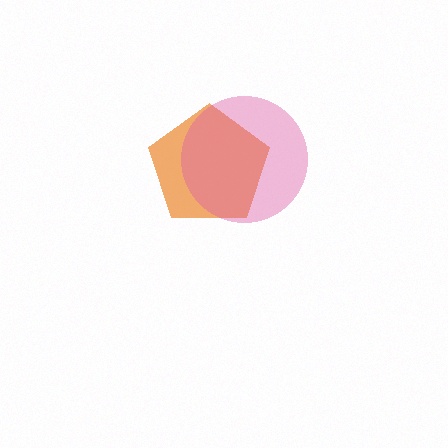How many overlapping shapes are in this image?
There are 2 overlapping shapes in the image.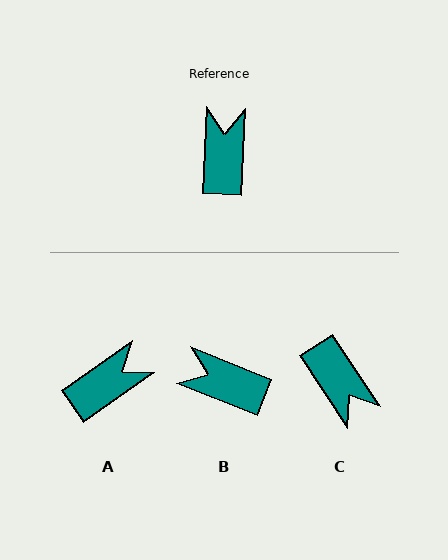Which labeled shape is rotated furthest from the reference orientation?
C, about 143 degrees away.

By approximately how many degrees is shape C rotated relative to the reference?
Approximately 143 degrees clockwise.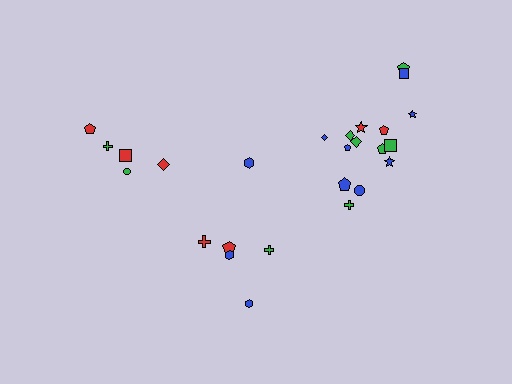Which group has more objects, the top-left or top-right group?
The top-right group.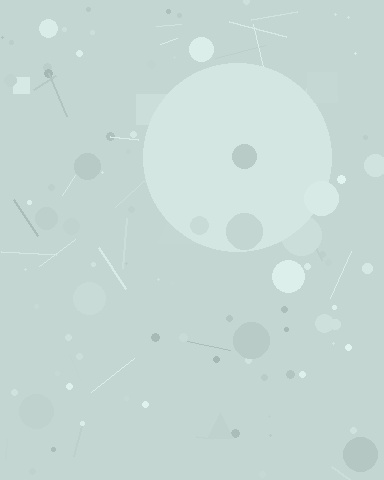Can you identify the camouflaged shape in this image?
The camouflaged shape is a circle.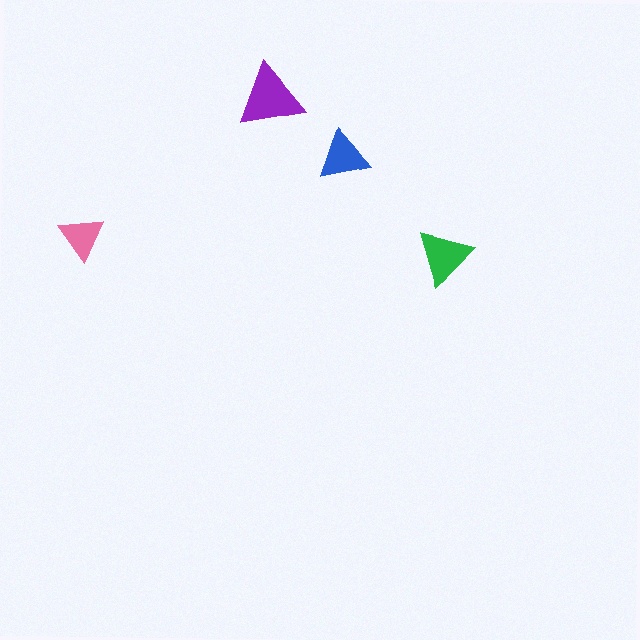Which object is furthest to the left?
The pink triangle is leftmost.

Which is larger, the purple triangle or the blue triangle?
The purple one.